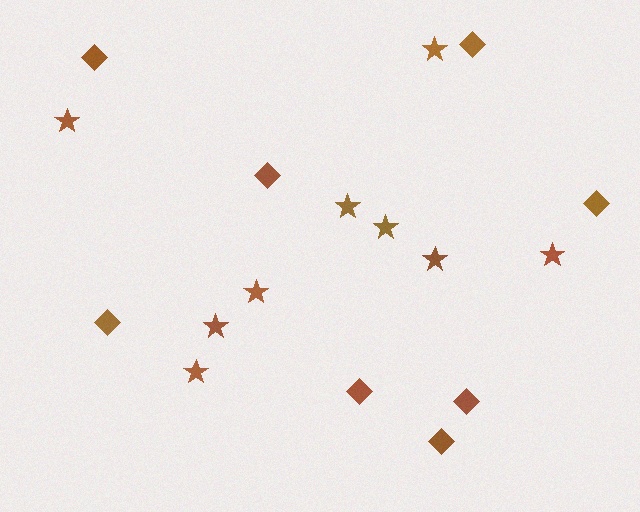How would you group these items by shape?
There are 2 groups: one group of stars (9) and one group of diamonds (8).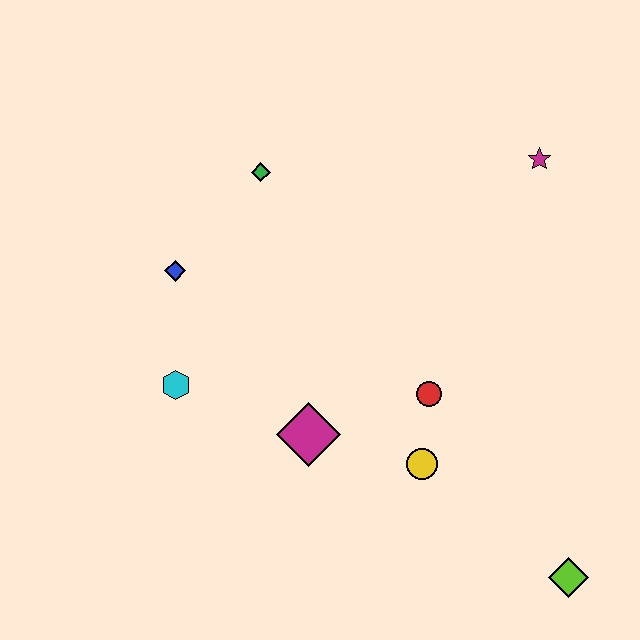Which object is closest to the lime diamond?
The yellow circle is closest to the lime diamond.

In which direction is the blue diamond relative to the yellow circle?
The blue diamond is to the left of the yellow circle.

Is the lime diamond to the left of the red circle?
No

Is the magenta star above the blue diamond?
Yes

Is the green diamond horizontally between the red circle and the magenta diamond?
No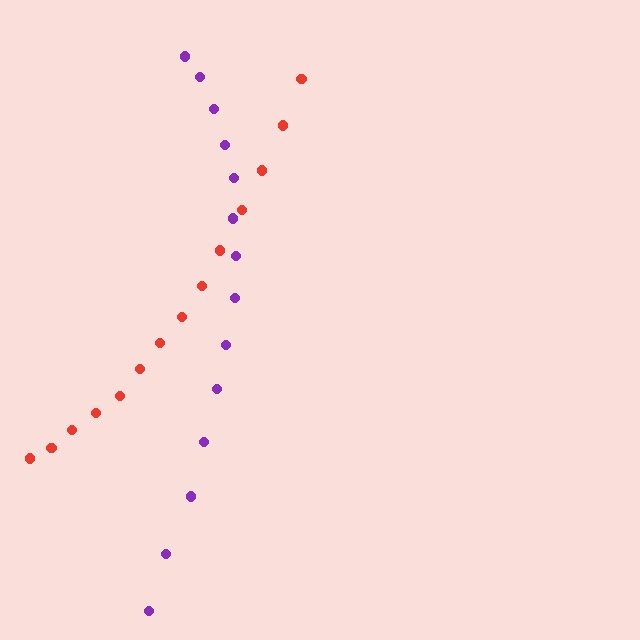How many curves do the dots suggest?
There are 2 distinct paths.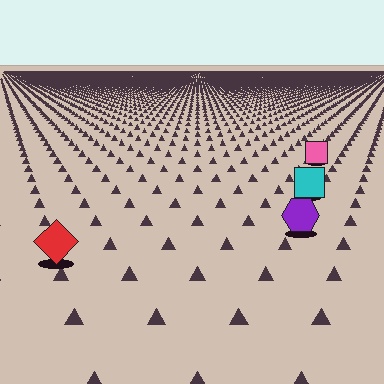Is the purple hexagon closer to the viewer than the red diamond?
No. The red diamond is closer — you can tell from the texture gradient: the ground texture is coarser near it.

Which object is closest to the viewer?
The red diamond is closest. The texture marks near it are larger and more spread out.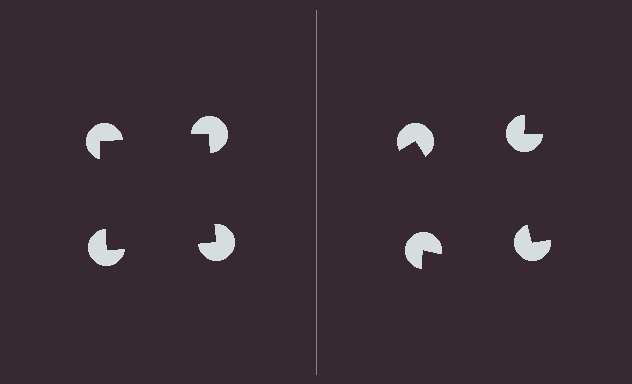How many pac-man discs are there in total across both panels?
8 — 4 on each side.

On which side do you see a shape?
An illusory square appears on the left side. On the right side the wedge cuts are rotated, so no coherent shape forms.